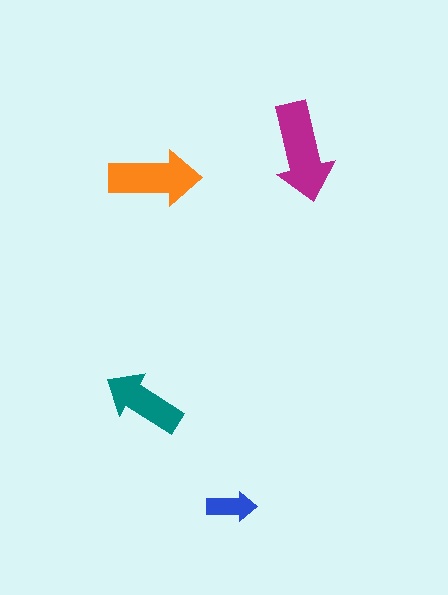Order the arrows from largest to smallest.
the magenta one, the orange one, the teal one, the blue one.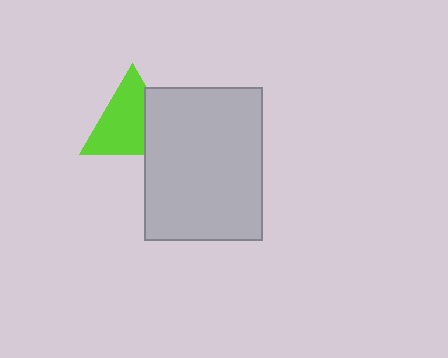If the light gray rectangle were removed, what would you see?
You would see the complete lime triangle.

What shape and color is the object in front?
The object in front is a light gray rectangle.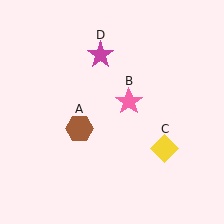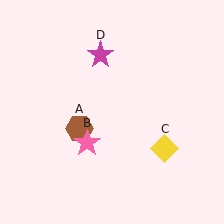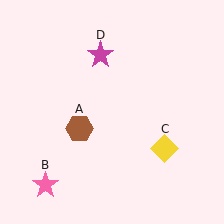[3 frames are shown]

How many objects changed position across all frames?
1 object changed position: pink star (object B).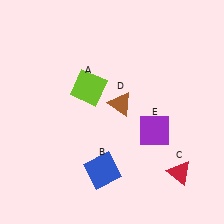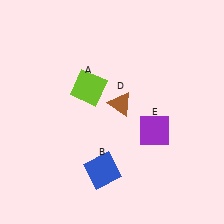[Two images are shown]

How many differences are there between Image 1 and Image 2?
There is 1 difference between the two images.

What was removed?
The red triangle (C) was removed in Image 2.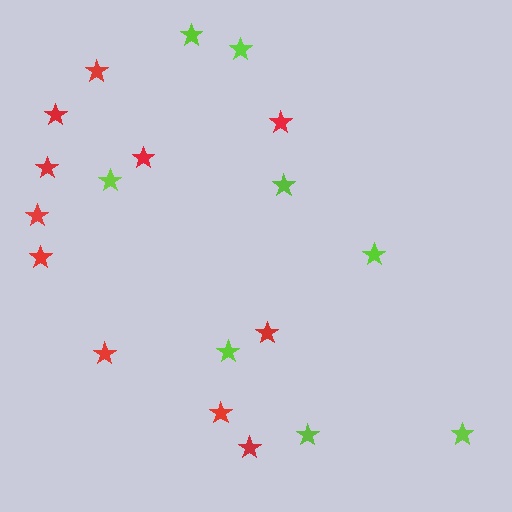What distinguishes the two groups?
There are 2 groups: one group of lime stars (8) and one group of red stars (11).